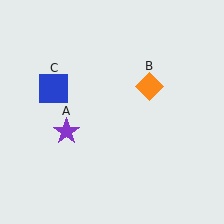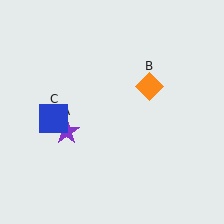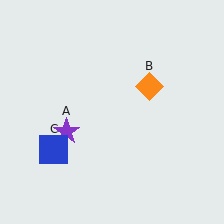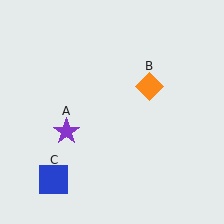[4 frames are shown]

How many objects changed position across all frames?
1 object changed position: blue square (object C).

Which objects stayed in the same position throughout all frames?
Purple star (object A) and orange diamond (object B) remained stationary.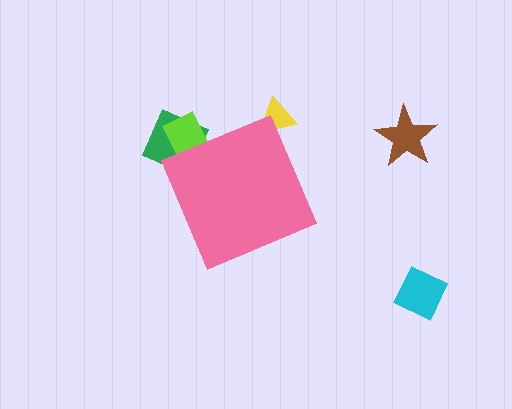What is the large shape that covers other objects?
A pink diamond.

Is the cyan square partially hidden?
No, the cyan square is fully visible.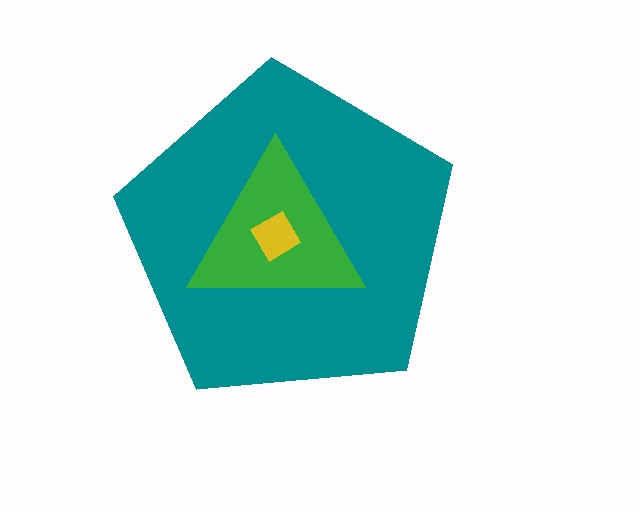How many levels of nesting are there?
3.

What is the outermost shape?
The teal pentagon.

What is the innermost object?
The yellow diamond.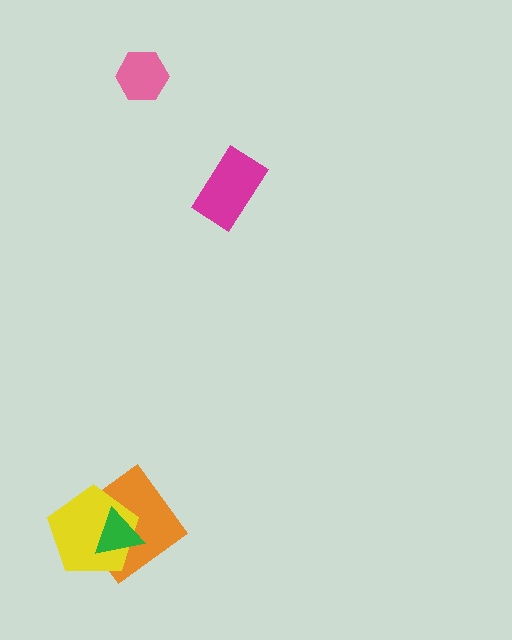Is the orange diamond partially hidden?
Yes, it is partially covered by another shape.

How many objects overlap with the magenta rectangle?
0 objects overlap with the magenta rectangle.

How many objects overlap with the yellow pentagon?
2 objects overlap with the yellow pentagon.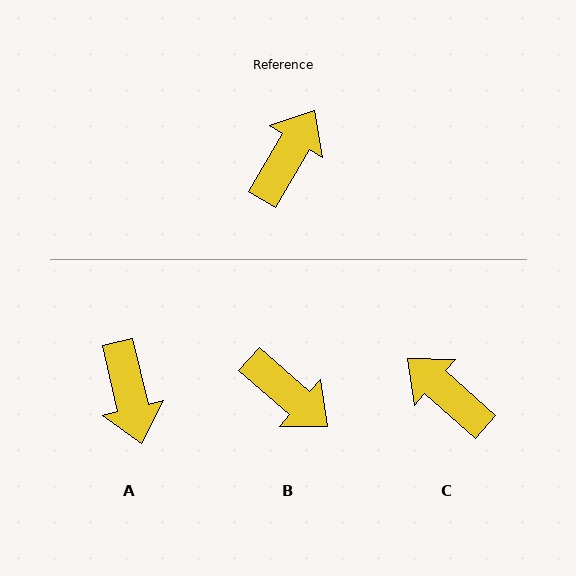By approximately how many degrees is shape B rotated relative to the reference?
Approximately 101 degrees clockwise.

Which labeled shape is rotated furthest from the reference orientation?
A, about 136 degrees away.